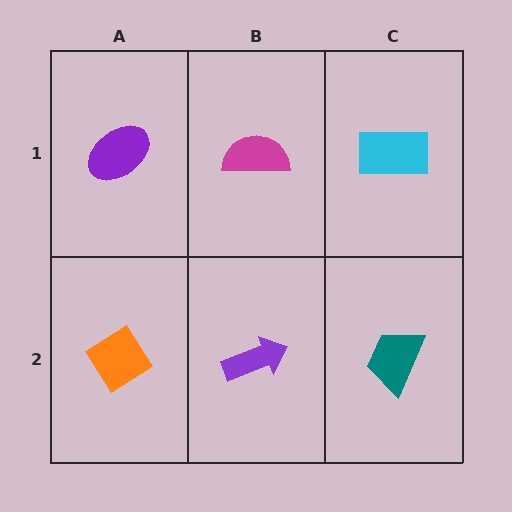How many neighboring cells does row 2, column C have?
2.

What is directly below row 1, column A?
An orange diamond.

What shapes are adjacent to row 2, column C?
A cyan rectangle (row 1, column C), a purple arrow (row 2, column B).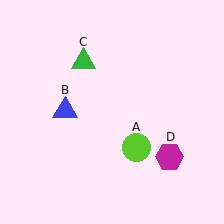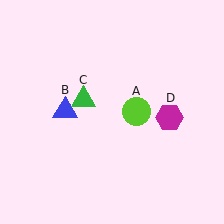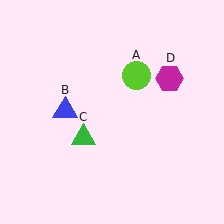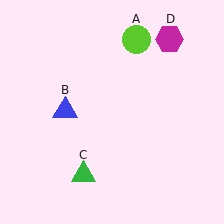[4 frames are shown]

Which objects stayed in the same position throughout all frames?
Blue triangle (object B) remained stationary.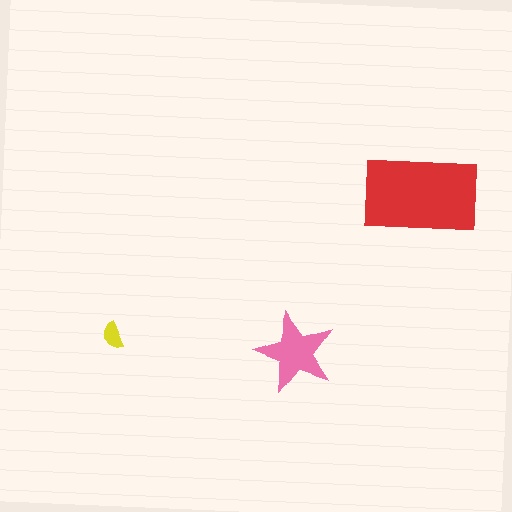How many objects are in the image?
There are 3 objects in the image.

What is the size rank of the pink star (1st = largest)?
2nd.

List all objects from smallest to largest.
The yellow semicircle, the pink star, the red rectangle.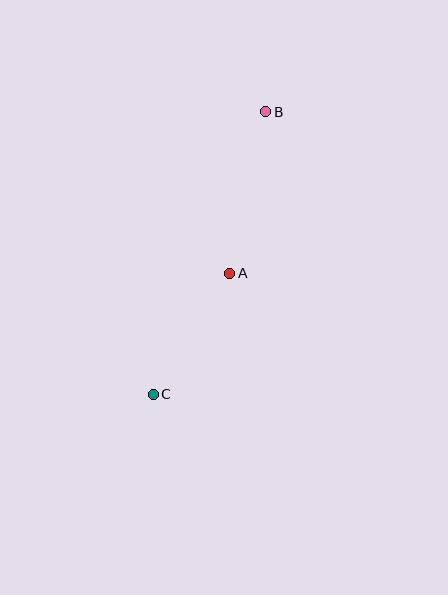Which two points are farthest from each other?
Points B and C are farthest from each other.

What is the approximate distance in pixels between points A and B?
The distance between A and B is approximately 166 pixels.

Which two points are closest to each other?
Points A and C are closest to each other.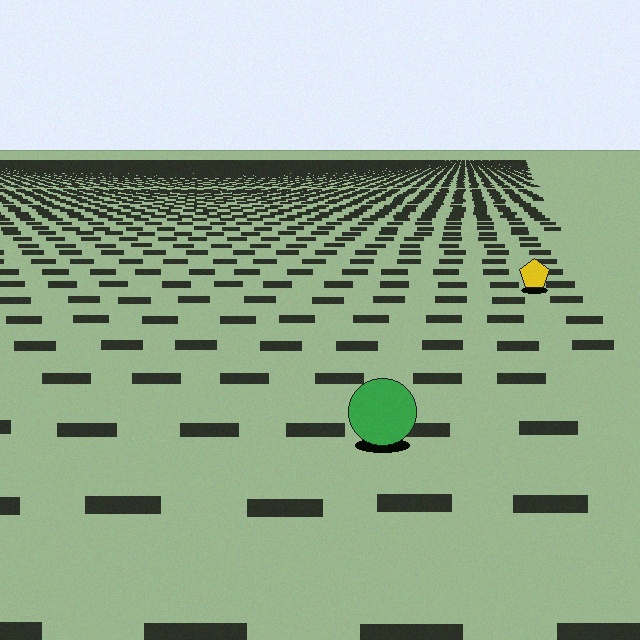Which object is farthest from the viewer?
The yellow pentagon is farthest from the viewer. It appears smaller and the ground texture around it is denser.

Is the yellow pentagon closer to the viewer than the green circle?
No. The green circle is closer — you can tell from the texture gradient: the ground texture is coarser near it.